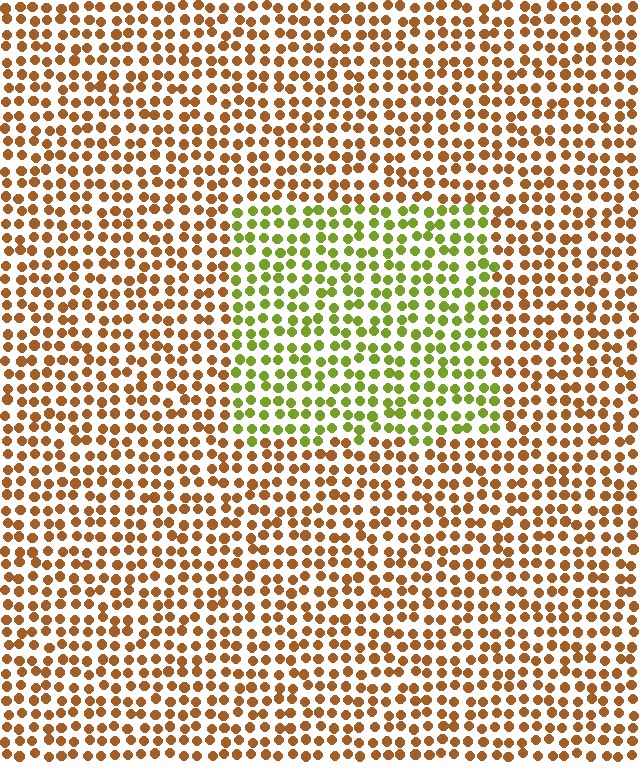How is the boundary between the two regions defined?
The boundary is defined purely by a slight shift in hue (about 55 degrees). Spacing, size, and orientation are identical on both sides.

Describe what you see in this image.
The image is filled with small brown elements in a uniform arrangement. A rectangle-shaped region is visible where the elements are tinted to a slightly different hue, forming a subtle color boundary.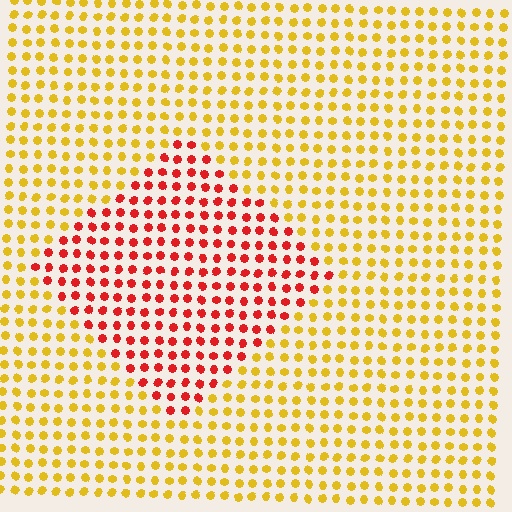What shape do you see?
I see a diamond.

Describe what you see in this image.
The image is filled with small yellow elements in a uniform arrangement. A diamond-shaped region is visible where the elements are tinted to a slightly different hue, forming a subtle color boundary.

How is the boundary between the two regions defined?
The boundary is defined purely by a slight shift in hue (about 51 degrees). Spacing, size, and orientation are identical on both sides.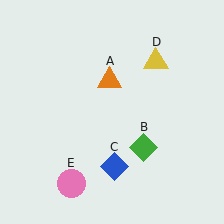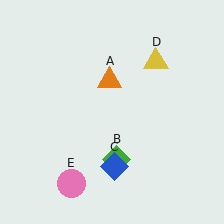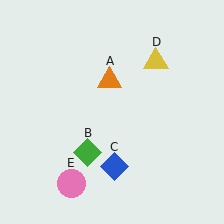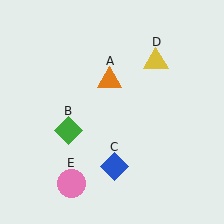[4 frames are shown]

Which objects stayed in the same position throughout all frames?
Orange triangle (object A) and blue diamond (object C) and yellow triangle (object D) and pink circle (object E) remained stationary.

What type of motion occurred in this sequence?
The green diamond (object B) rotated clockwise around the center of the scene.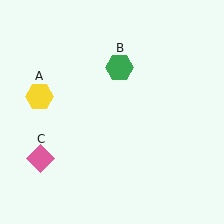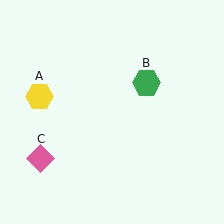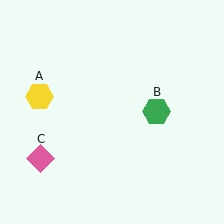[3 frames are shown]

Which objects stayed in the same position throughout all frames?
Yellow hexagon (object A) and pink diamond (object C) remained stationary.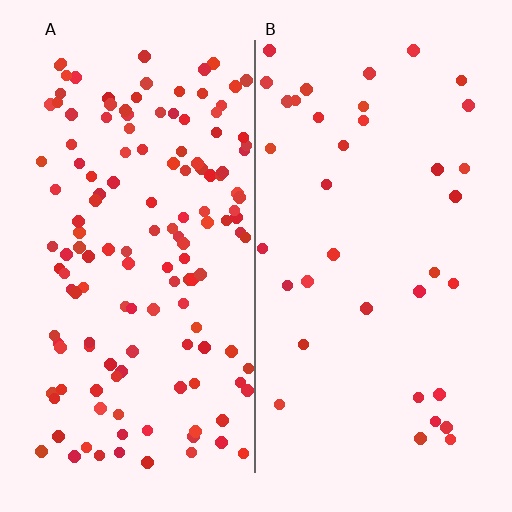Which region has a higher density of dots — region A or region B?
A (the left).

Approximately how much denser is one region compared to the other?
Approximately 3.8× — region A over region B.